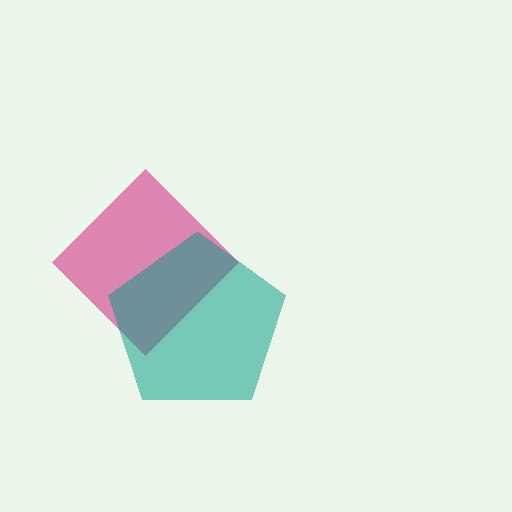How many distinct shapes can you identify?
There are 2 distinct shapes: a magenta diamond, a teal pentagon.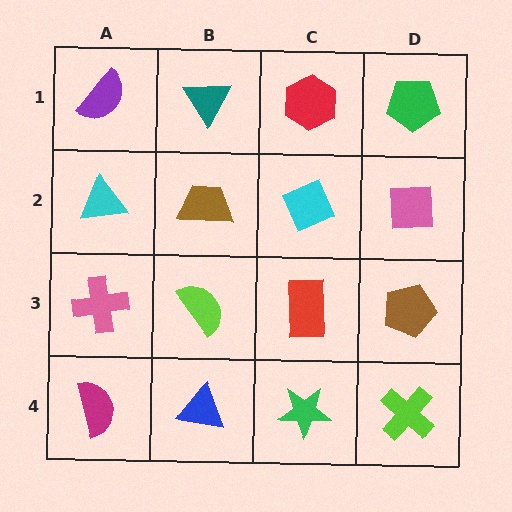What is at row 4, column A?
A magenta semicircle.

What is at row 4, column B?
A blue triangle.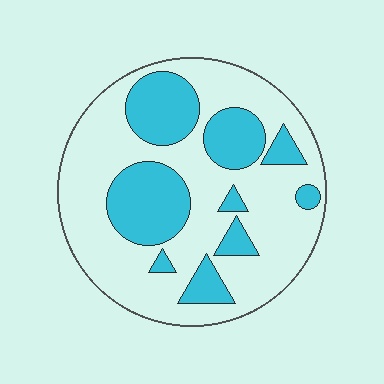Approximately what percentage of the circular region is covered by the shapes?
Approximately 30%.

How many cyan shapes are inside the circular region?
9.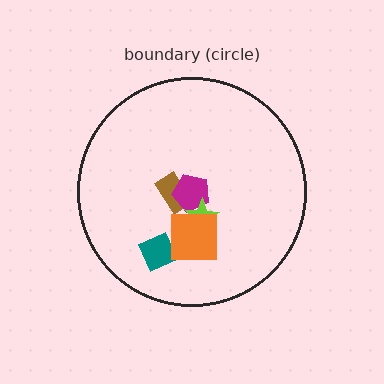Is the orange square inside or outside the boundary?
Inside.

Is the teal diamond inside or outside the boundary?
Inside.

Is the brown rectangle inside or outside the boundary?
Inside.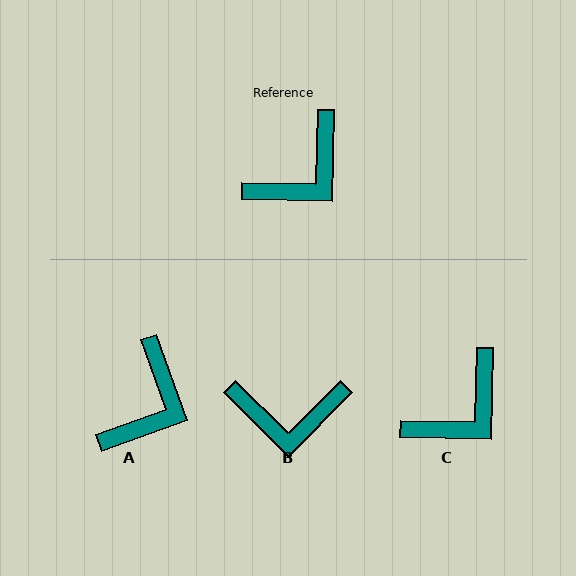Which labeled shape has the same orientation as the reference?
C.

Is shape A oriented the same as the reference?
No, it is off by about 21 degrees.